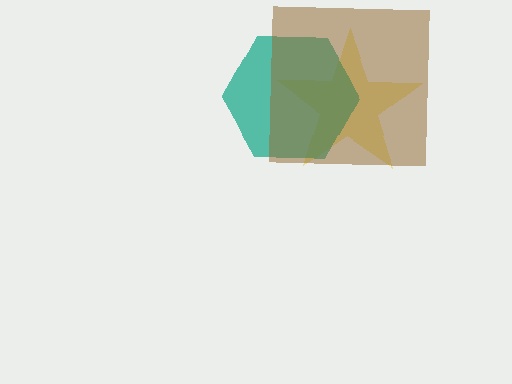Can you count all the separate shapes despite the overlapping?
Yes, there are 3 separate shapes.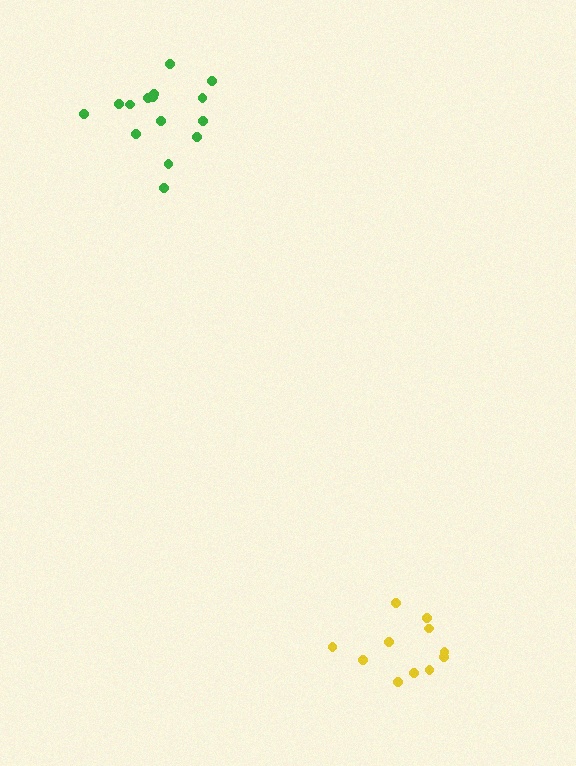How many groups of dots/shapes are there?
There are 2 groups.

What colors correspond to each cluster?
The clusters are colored: green, yellow.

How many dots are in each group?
Group 1: 15 dots, Group 2: 11 dots (26 total).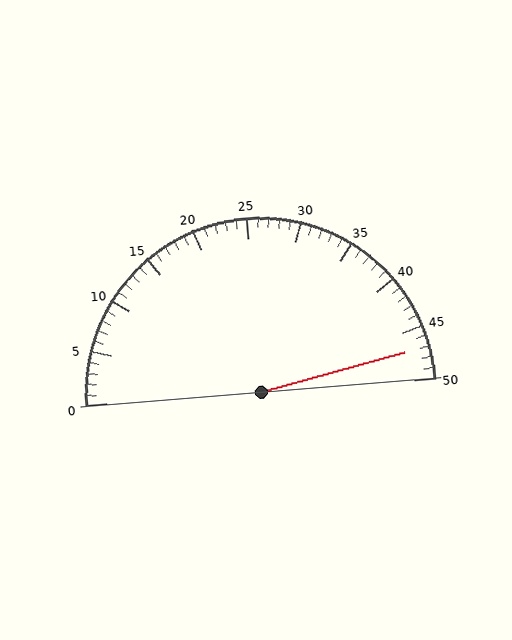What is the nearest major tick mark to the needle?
The nearest major tick mark is 45.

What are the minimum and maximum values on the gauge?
The gauge ranges from 0 to 50.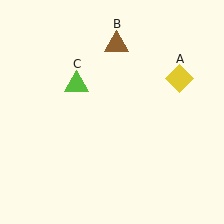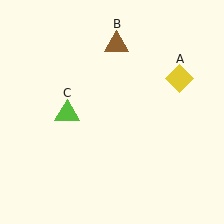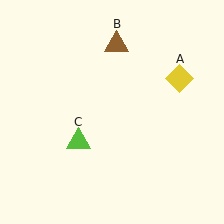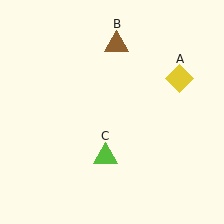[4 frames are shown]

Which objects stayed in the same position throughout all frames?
Yellow diamond (object A) and brown triangle (object B) remained stationary.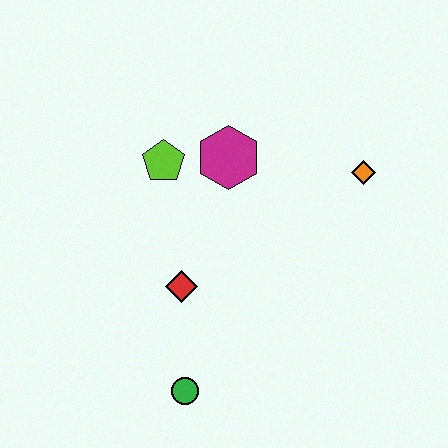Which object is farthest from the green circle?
The orange diamond is farthest from the green circle.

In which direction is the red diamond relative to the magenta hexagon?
The red diamond is below the magenta hexagon.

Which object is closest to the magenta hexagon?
The lime pentagon is closest to the magenta hexagon.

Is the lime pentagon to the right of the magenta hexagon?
No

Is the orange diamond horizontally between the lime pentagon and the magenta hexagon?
No